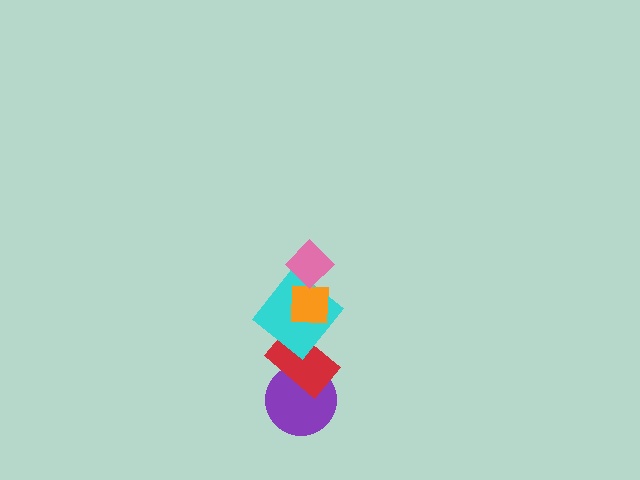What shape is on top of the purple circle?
The red rectangle is on top of the purple circle.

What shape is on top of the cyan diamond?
The orange square is on top of the cyan diamond.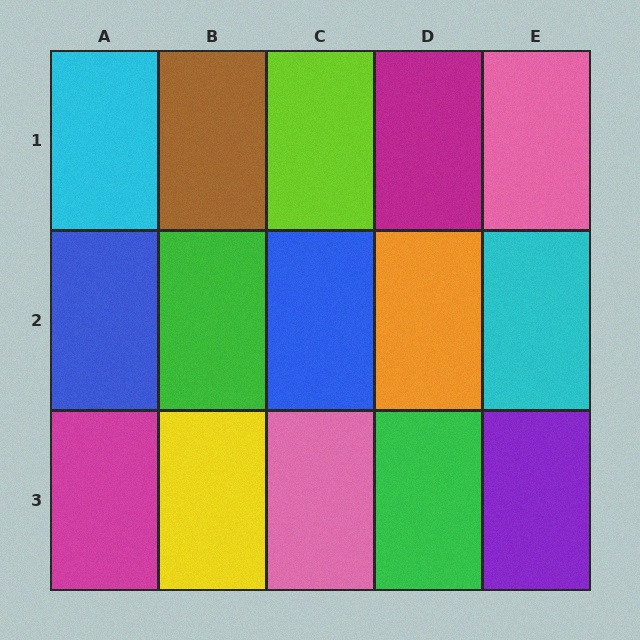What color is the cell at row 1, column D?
Magenta.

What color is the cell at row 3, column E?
Purple.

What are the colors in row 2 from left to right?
Blue, green, blue, orange, cyan.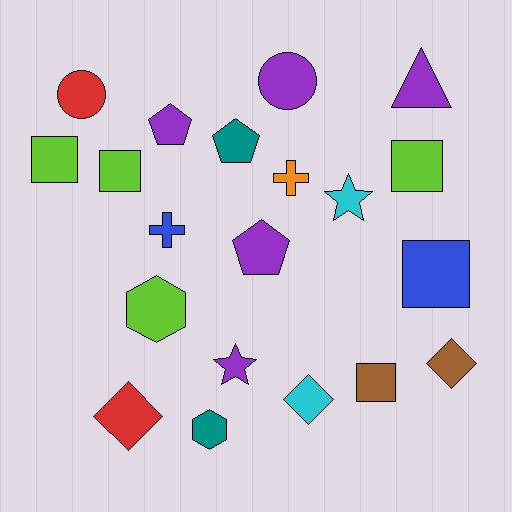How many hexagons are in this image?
There are 2 hexagons.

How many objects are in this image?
There are 20 objects.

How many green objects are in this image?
There are no green objects.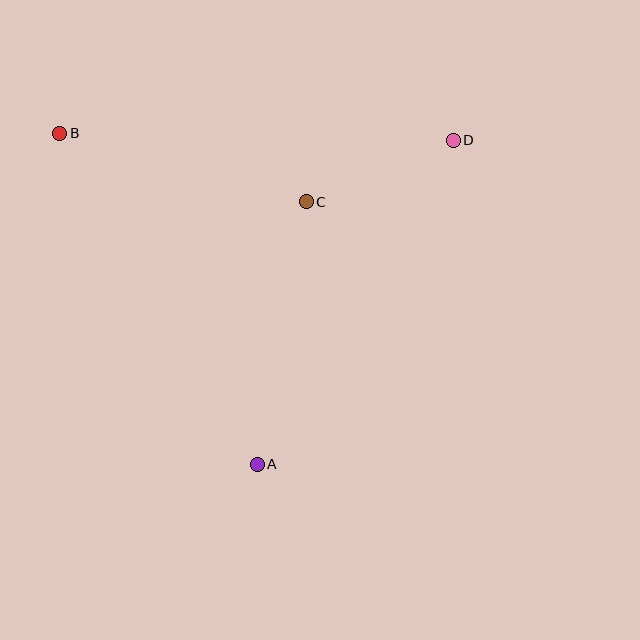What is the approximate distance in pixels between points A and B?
The distance between A and B is approximately 386 pixels.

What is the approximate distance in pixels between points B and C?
The distance between B and C is approximately 256 pixels.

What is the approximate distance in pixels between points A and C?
The distance between A and C is approximately 267 pixels.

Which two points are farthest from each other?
Points B and D are farthest from each other.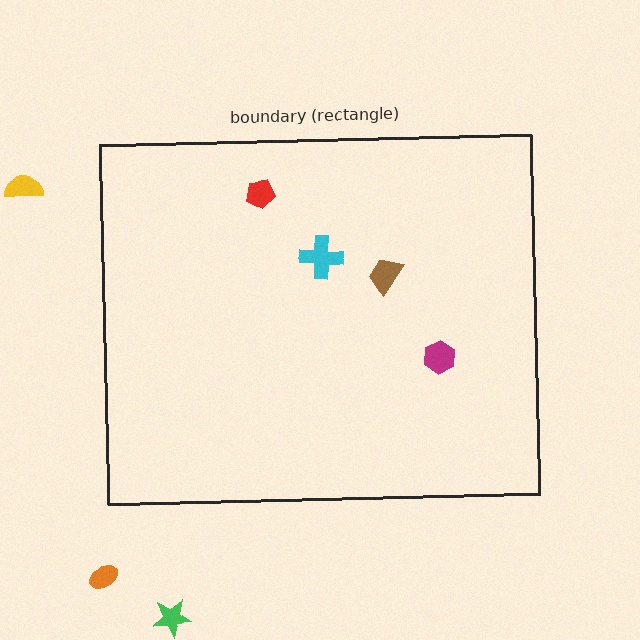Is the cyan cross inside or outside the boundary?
Inside.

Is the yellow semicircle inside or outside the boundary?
Outside.